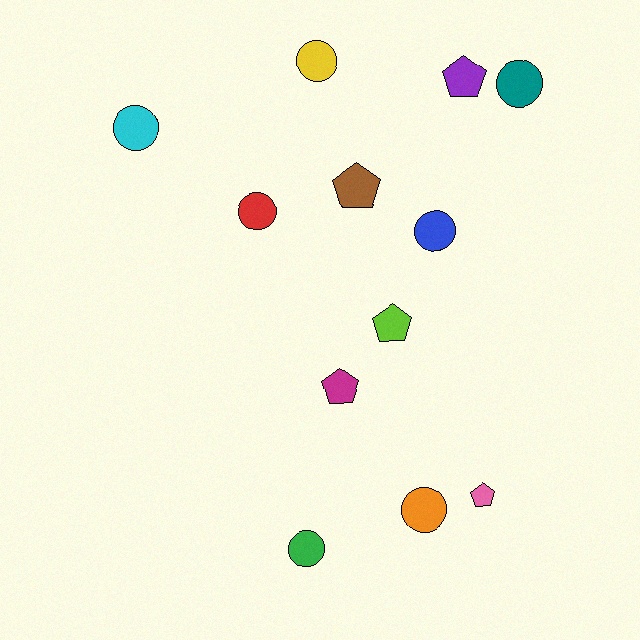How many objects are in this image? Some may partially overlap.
There are 12 objects.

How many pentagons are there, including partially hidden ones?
There are 5 pentagons.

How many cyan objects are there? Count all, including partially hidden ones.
There is 1 cyan object.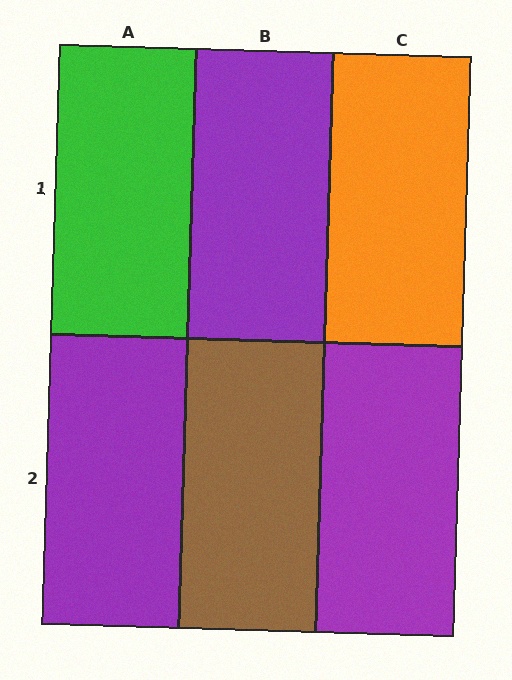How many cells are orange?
1 cell is orange.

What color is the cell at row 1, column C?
Orange.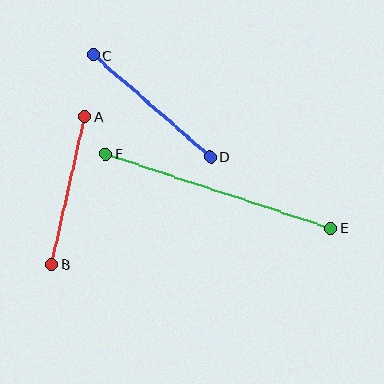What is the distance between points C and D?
The distance is approximately 155 pixels.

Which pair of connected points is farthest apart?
Points E and F are farthest apart.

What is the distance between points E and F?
The distance is approximately 237 pixels.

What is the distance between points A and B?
The distance is approximately 151 pixels.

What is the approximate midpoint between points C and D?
The midpoint is at approximately (152, 106) pixels.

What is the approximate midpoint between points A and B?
The midpoint is at approximately (68, 191) pixels.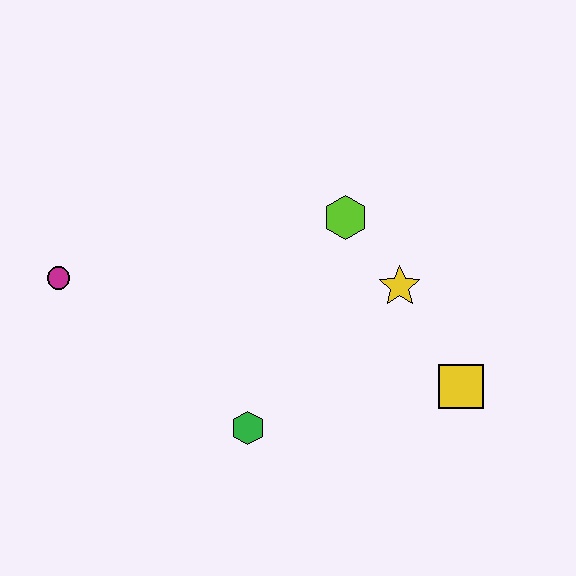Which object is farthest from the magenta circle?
The yellow square is farthest from the magenta circle.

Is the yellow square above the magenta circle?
No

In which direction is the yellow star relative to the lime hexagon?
The yellow star is below the lime hexagon.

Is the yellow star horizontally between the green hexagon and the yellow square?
Yes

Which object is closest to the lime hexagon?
The yellow star is closest to the lime hexagon.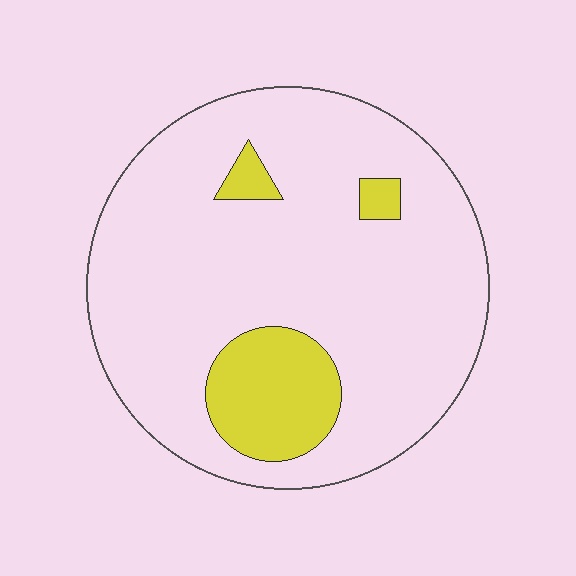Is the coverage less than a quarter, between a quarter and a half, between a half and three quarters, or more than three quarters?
Less than a quarter.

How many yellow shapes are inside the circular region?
3.